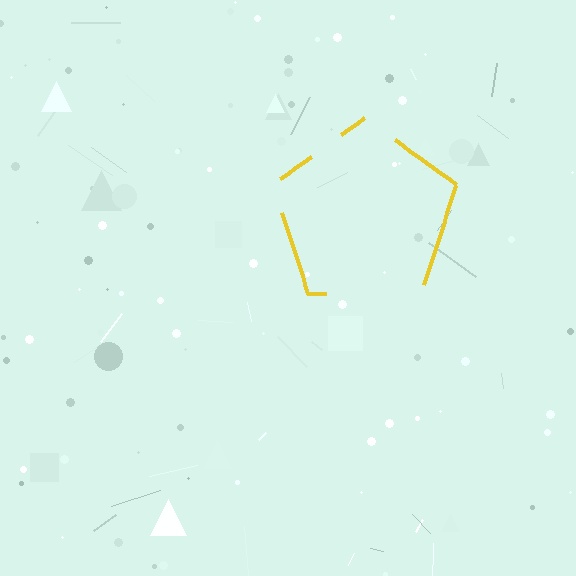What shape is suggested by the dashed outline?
The dashed outline suggests a pentagon.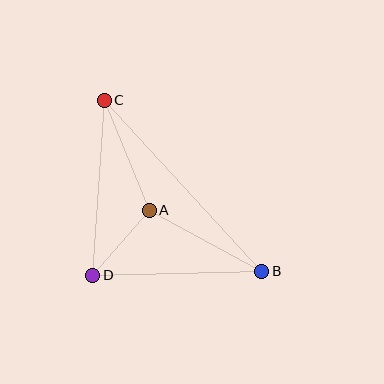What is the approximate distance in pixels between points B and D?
The distance between B and D is approximately 169 pixels.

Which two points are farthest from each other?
Points B and C are farthest from each other.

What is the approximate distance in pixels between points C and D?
The distance between C and D is approximately 175 pixels.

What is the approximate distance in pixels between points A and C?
The distance between A and C is approximately 118 pixels.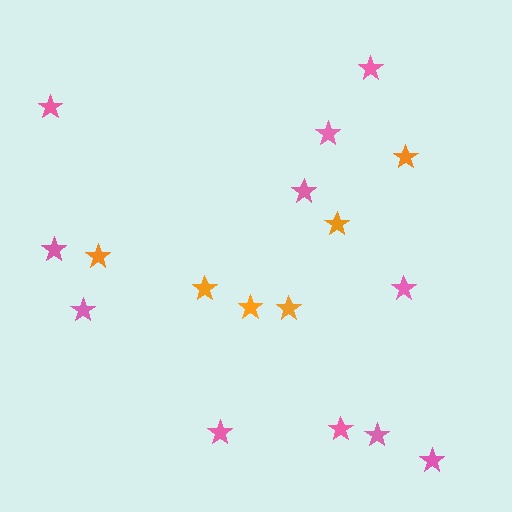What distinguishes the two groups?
There are 2 groups: one group of pink stars (11) and one group of orange stars (6).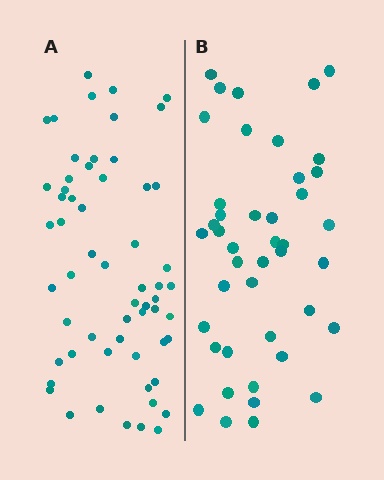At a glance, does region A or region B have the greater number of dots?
Region A (the left region) has more dots.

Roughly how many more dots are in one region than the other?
Region A has approximately 15 more dots than region B.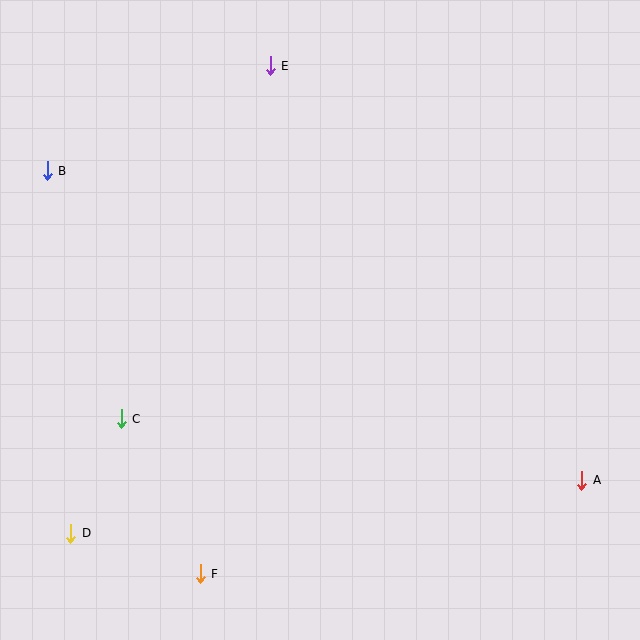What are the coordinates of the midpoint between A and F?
The midpoint between A and F is at (391, 527).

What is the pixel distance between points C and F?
The distance between C and F is 174 pixels.